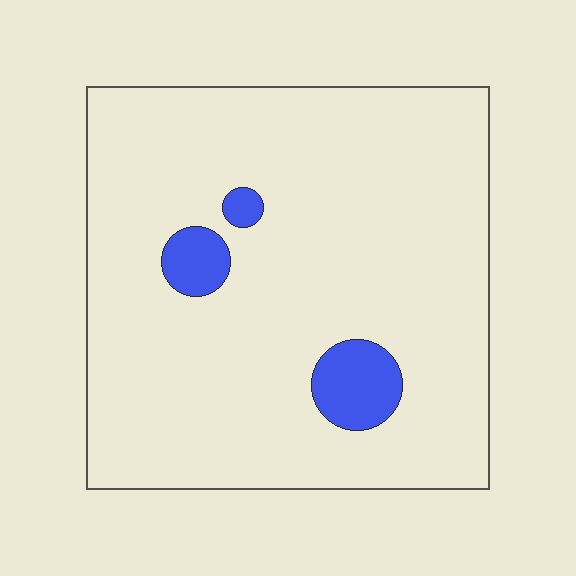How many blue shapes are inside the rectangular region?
3.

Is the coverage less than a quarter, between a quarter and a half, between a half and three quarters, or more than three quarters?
Less than a quarter.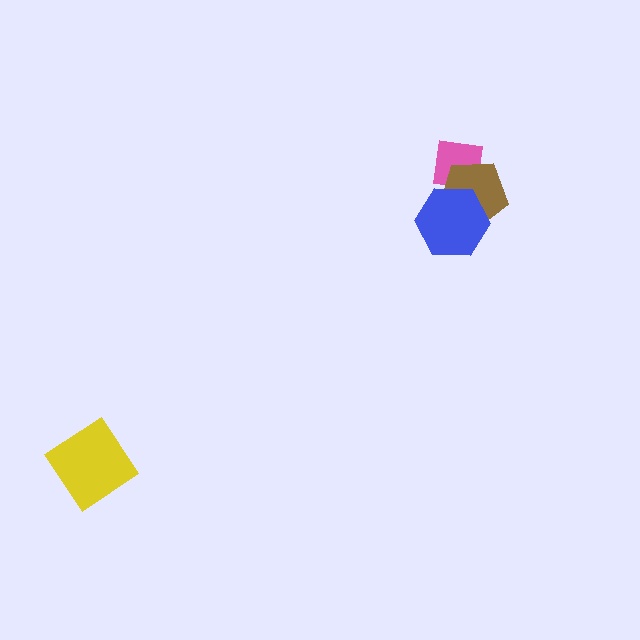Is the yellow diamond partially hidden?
No, no other shape covers it.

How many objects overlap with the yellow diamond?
0 objects overlap with the yellow diamond.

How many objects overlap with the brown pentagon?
2 objects overlap with the brown pentagon.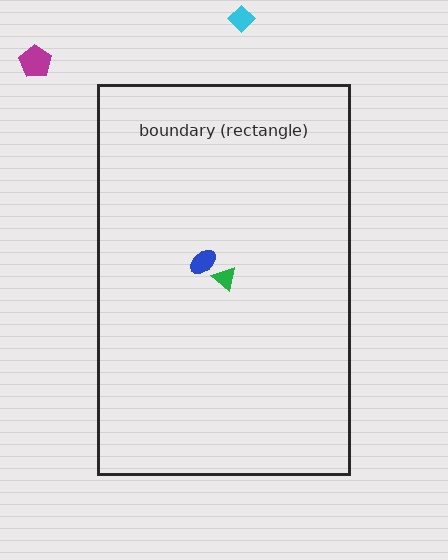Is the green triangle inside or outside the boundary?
Inside.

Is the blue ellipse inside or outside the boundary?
Inside.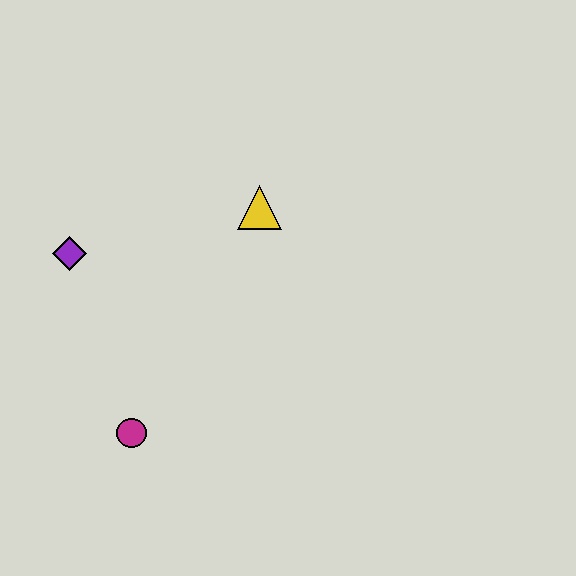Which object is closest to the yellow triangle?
The purple diamond is closest to the yellow triangle.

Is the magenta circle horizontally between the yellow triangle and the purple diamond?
Yes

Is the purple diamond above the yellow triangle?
No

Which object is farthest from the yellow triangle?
The magenta circle is farthest from the yellow triangle.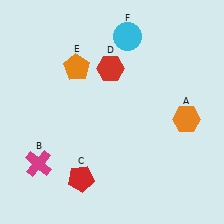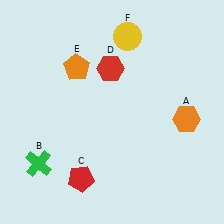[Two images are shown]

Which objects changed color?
B changed from magenta to green. F changed from cyan to yellow.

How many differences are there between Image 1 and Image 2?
There are 2 differences between the two images.